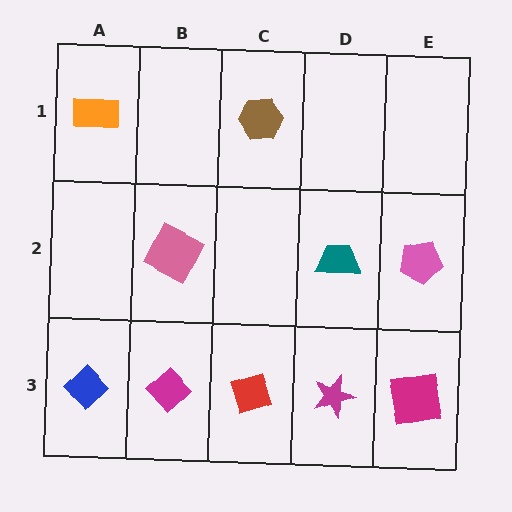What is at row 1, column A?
An orange rectangle.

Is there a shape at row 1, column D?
No, that cell is empty.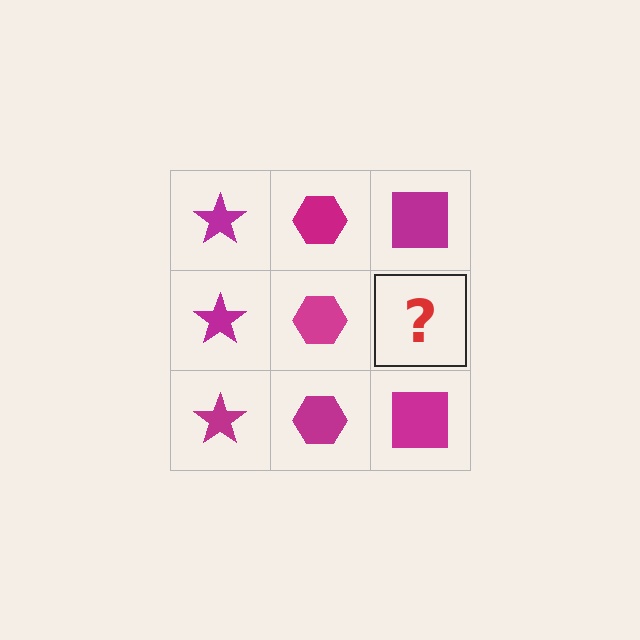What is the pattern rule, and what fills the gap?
The rule is that each column has a consistent shape. The gap should be filled with a magenta square.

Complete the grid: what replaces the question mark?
The question mark should be replaced with a magenta square.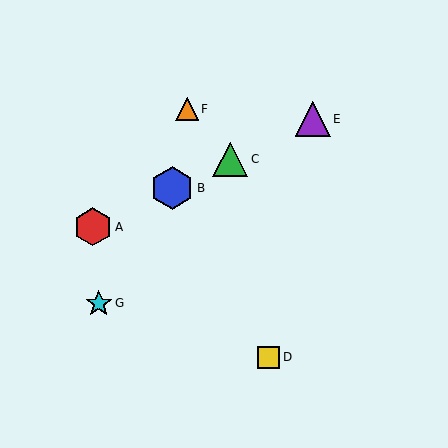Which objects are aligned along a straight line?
Objects A, B, C, E are aligned along a straight line.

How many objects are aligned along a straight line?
4 objects (A, B, C, E) are aligned along a straight line.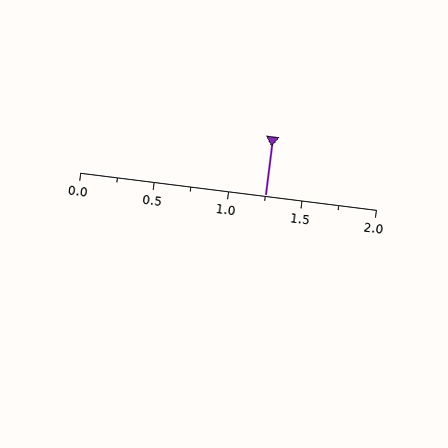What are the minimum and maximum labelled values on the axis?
The axis runs from 0.0 to 2.0.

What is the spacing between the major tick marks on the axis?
The major ticks are spaced 0.5 apart.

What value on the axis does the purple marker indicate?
The marker indicates approximately 1.25.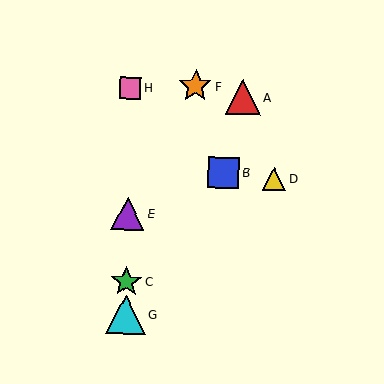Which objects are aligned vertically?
Objects C, E, G, H are aligned vertically.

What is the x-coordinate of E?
Object E is at x≈128.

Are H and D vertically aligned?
No, H is at x≈131 and D is at x≈274.